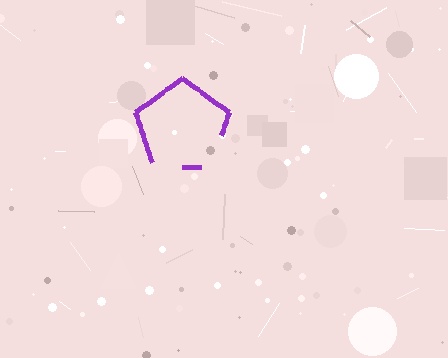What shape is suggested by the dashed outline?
The dashed outline suggests a pentagon.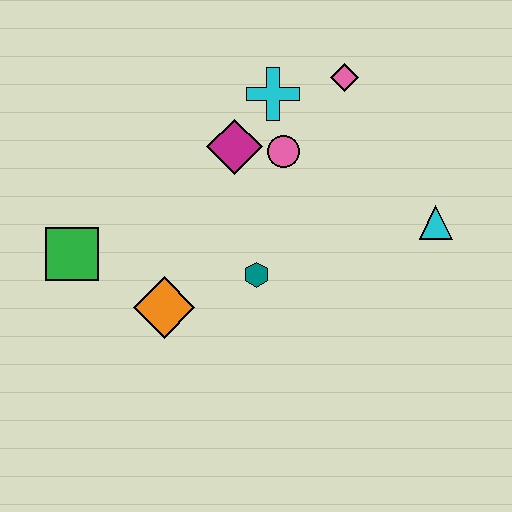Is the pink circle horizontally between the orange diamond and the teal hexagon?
No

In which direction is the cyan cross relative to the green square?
The cyan cross is to the right of the green square.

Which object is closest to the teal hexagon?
The orange diamond is closest to the teal hexagon.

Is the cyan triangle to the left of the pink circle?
No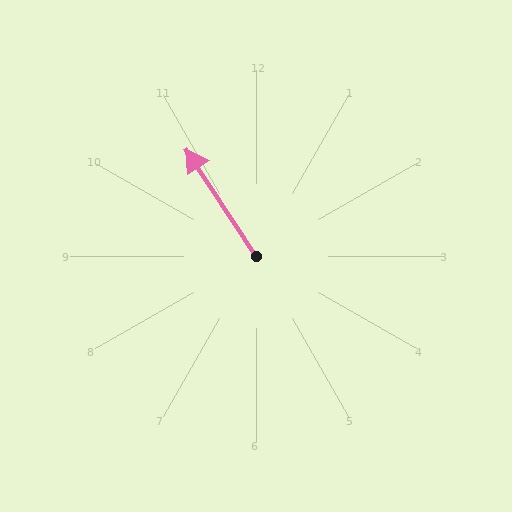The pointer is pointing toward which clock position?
Roughly 11 o'clock.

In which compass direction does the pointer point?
Northwest.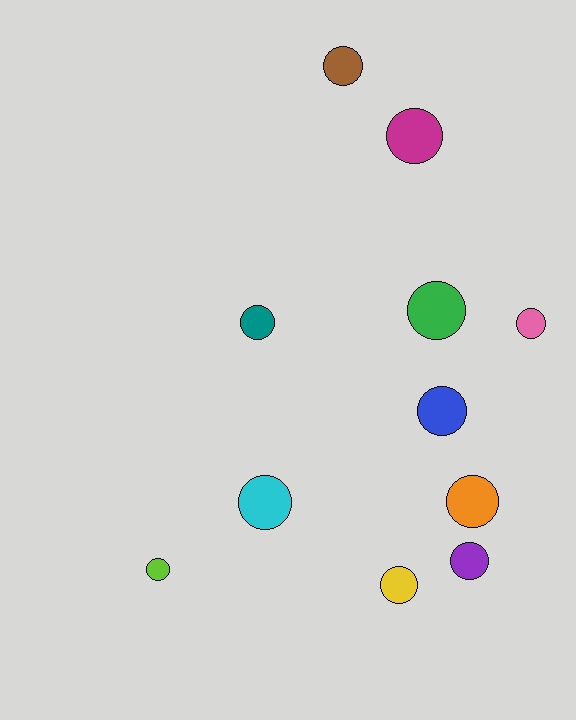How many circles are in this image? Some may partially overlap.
There are 11 circles.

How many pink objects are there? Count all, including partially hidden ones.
There is 1 pink object.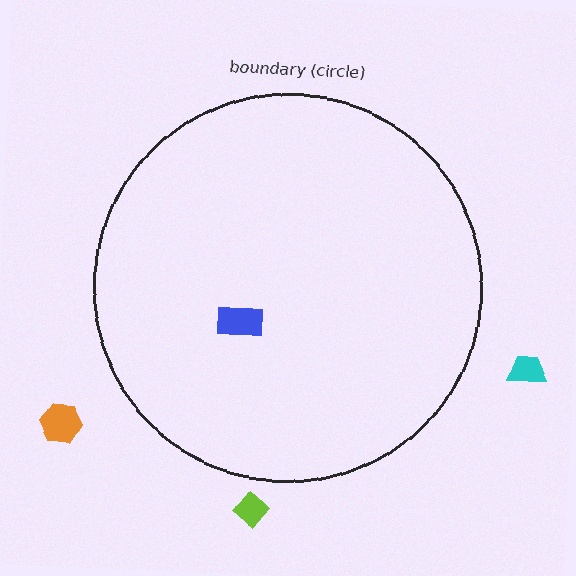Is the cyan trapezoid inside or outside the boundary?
Outside.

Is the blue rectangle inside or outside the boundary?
Inside.